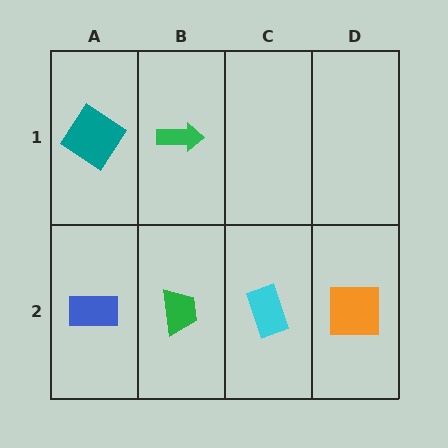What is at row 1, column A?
A teal diamond.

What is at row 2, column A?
A blue rectangle.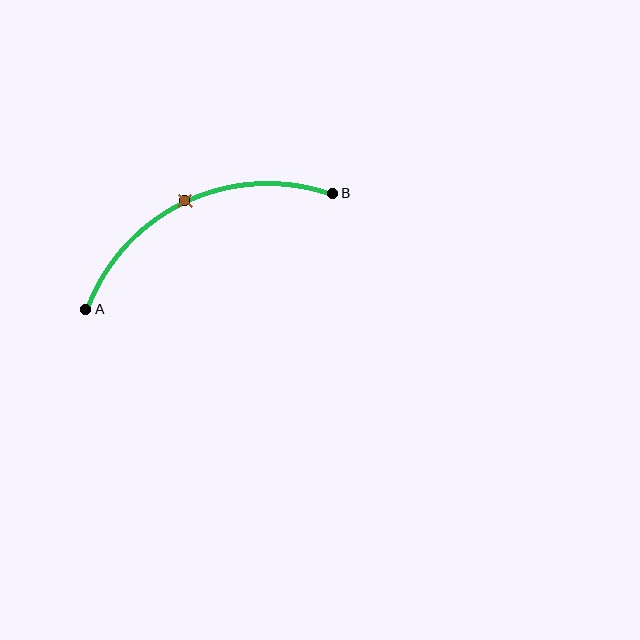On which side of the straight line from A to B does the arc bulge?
The arc bulges above the straight line connecting A and B.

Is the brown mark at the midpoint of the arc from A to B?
Yes. The brown mark lies on the arc at equal arc-length from both A and B — it is the arc midpoint.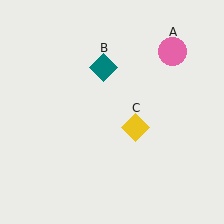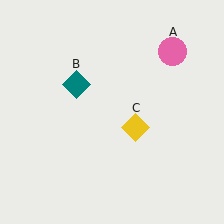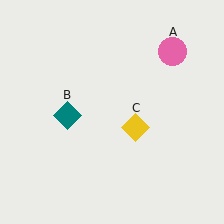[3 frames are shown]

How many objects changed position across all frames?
1 object changed position: teal diamond (object B).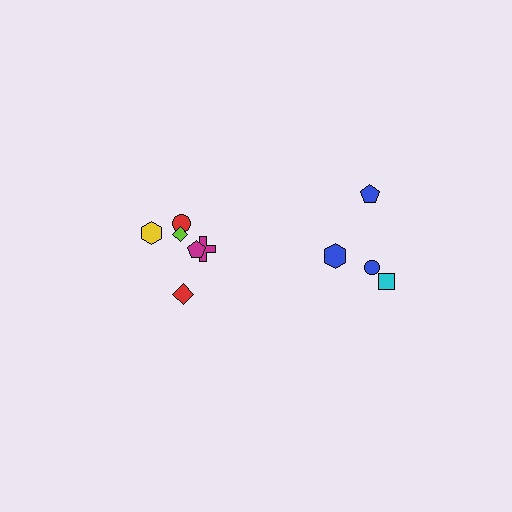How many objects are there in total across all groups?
There are 10 objects.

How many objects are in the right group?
There are 4 objects.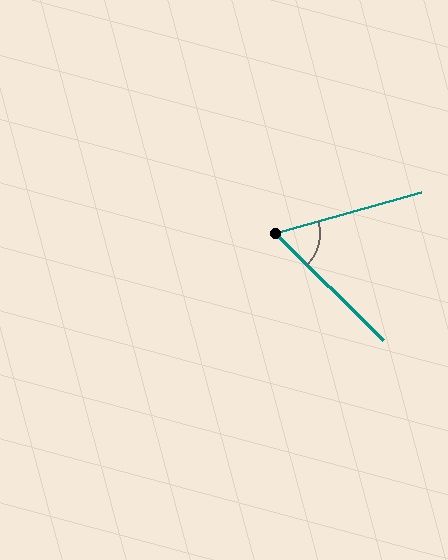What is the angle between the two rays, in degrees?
Approximately 61 degrees.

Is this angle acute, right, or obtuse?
It is acute.